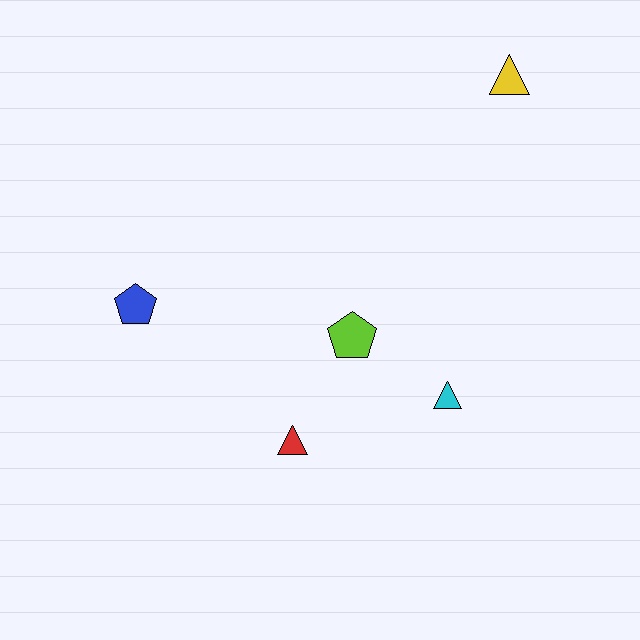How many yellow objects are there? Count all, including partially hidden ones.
There is 1 yellow object.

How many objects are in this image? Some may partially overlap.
There are 5 objects.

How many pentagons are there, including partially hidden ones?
There are 2 pentagons.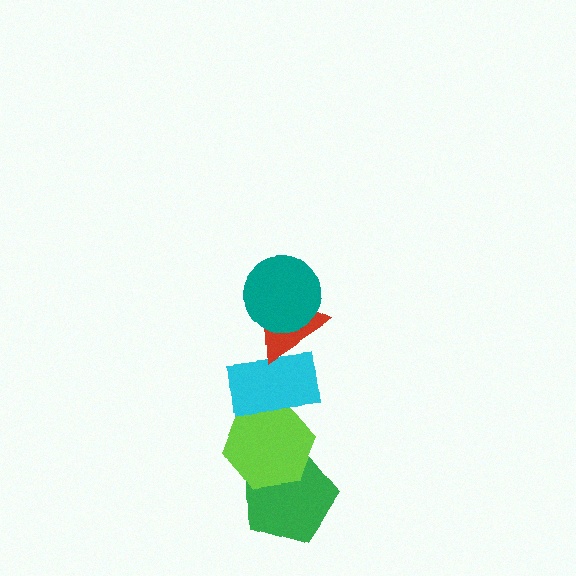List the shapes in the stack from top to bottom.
From top to bottom: the teal circle, the red triangle, the cyan rectangle, the lime hexagon, the green pentagon.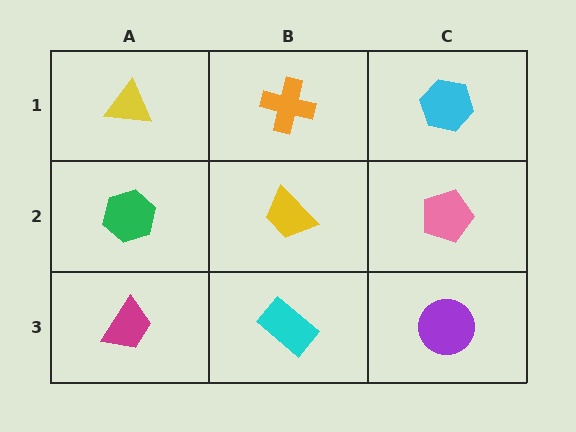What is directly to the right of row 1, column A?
An orange cross.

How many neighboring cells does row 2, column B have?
4.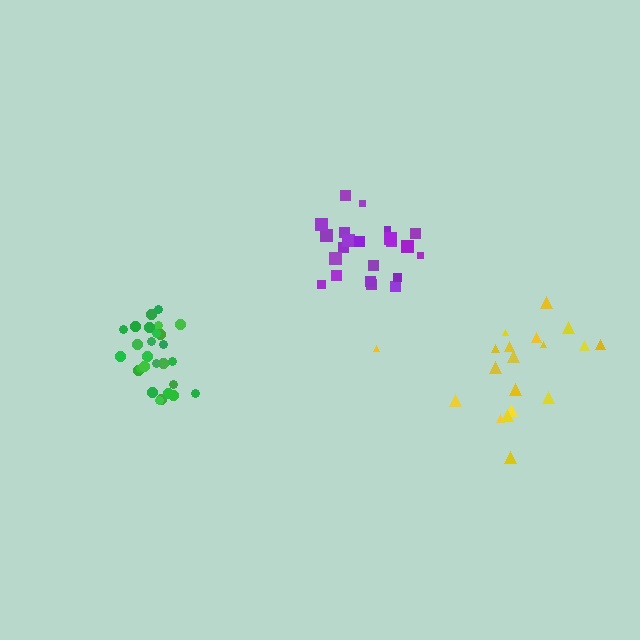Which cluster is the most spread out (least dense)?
Yellow.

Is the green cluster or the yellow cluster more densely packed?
Green.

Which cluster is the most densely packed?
Green.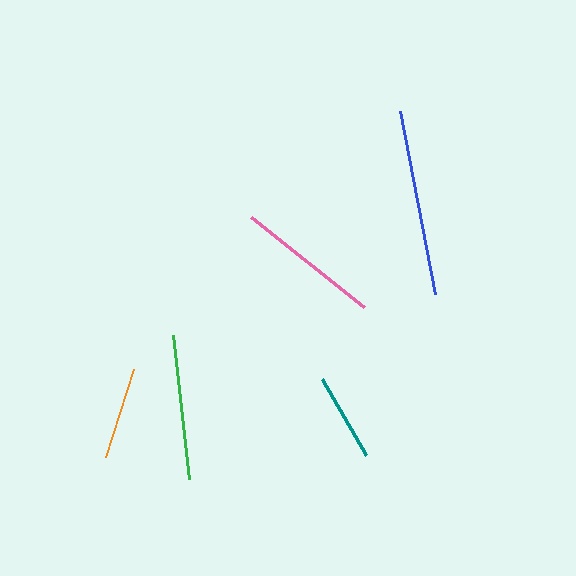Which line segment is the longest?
The blue line is the longest at approximately 186 pixels.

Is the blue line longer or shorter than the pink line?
The blue line is longer than the pink line.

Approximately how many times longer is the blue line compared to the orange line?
The blue line is approximately 2.0 times the length of the orange line.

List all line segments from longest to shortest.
From longest to shortest: blue, green, pink, orange, teal.